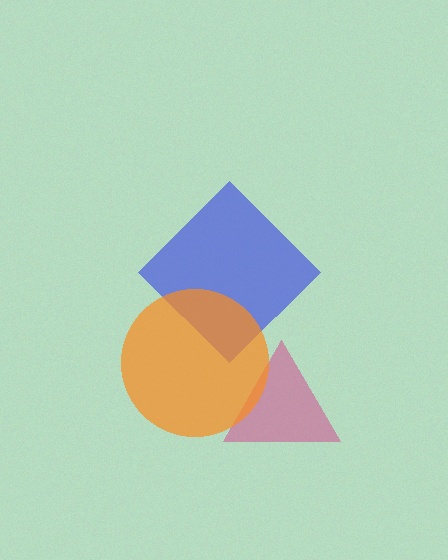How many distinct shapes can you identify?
There are 3 distinct shapes: a blue diamond, a magenta triangle, an orange circle.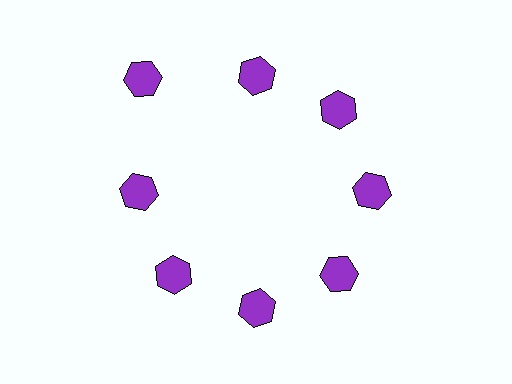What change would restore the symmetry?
The symmetry would be restored by moving it inward, back onto the ring so that all 8 hexagons sit at equal angles and equal distance from the center.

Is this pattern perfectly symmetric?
No. The 8 purple hexagons are arranged in a ring, but one element near the 10 o'clock position is pushed outward from the center, breaking the 8-fold rotational symmetry.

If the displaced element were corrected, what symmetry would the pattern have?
It would have 8-fold rotational symmetry — the pattern would map onto itself every 45 degrees.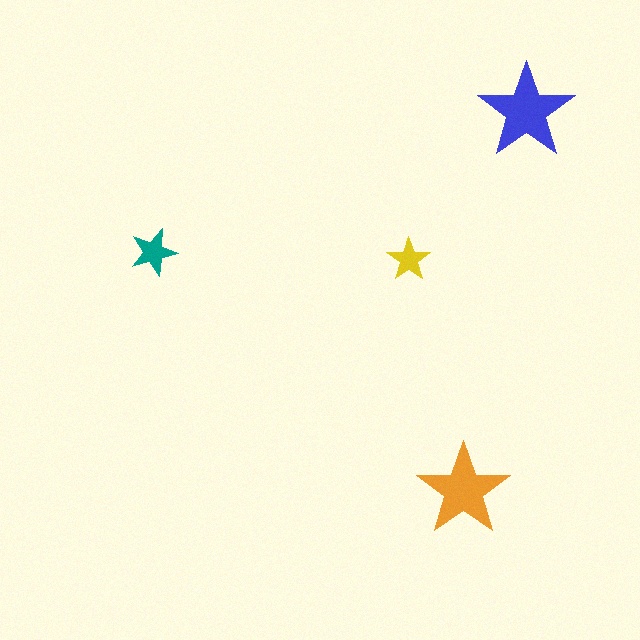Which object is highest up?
The blue star is topmost.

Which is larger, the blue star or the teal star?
The blue one.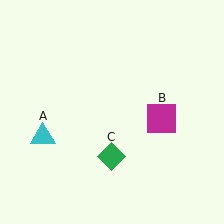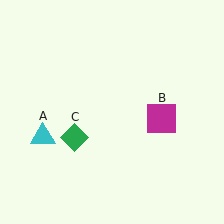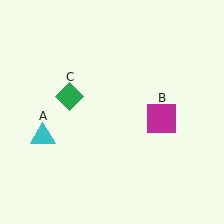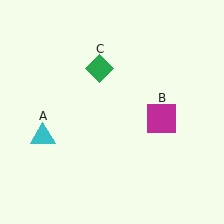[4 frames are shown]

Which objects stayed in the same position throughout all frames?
Cyan triangle (object A) and magenta square (object B) remained stationary.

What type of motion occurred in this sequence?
The green diamond (object C) rotated clockwise around the center of the scene.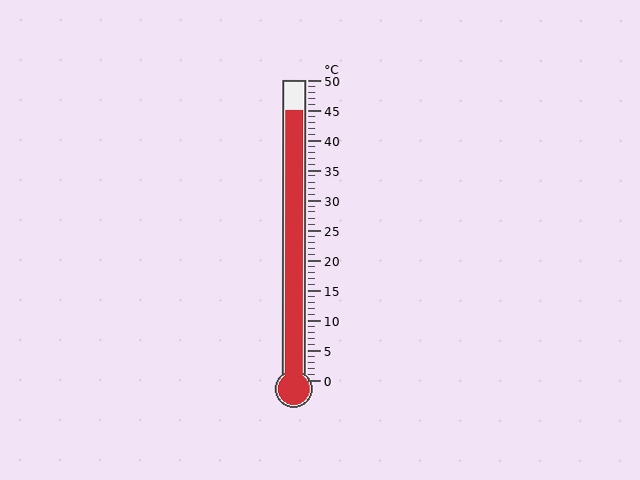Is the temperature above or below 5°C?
The temperature is above 5°C.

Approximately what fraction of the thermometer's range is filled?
The thermometer is filled to approximately 90% of its range.